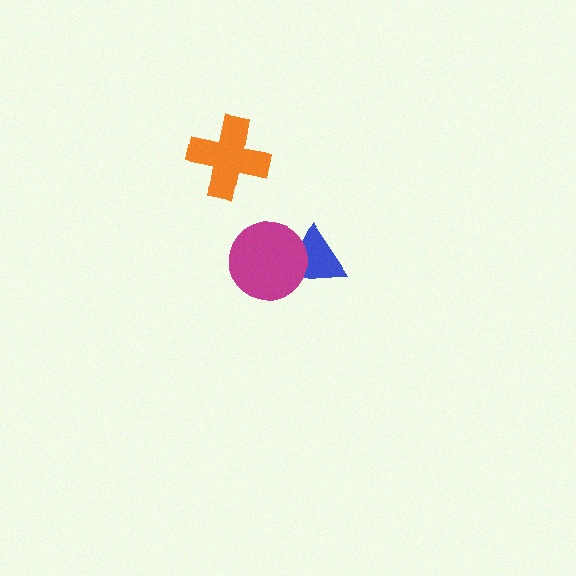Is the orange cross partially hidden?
No, no other shape covers it.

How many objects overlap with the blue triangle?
1 object overlaps with the blue triangle.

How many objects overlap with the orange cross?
0 objects overlap with the orange cross.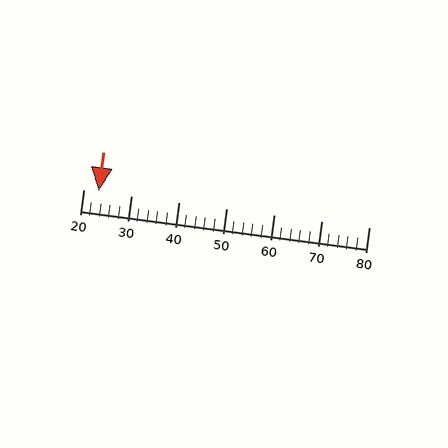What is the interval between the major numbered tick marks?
The major tick marks are spaced 10 units apart.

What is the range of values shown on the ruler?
The ruler shows values from 20 to 80.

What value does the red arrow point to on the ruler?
The red arrow points to approximately 23.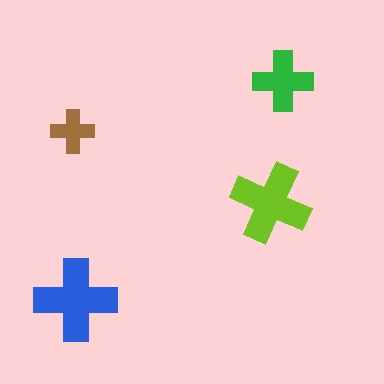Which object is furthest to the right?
The green cross is rightmost.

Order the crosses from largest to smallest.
the blue one, the lime one, the green one, the brown one.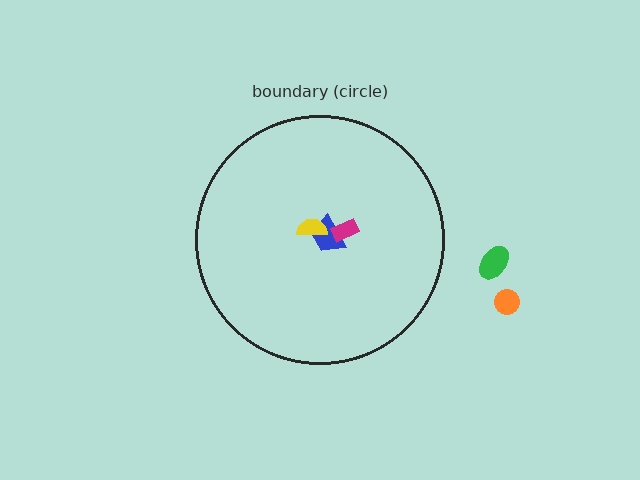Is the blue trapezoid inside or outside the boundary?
Inside.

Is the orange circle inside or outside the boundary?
Outside.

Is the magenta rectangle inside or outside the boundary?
Inside.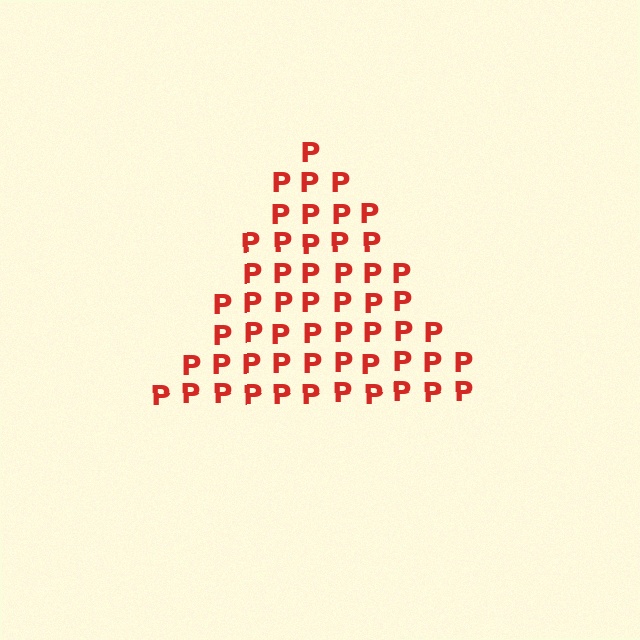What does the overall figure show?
The overall figure shows a triangle.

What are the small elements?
The small elements are letter P's.